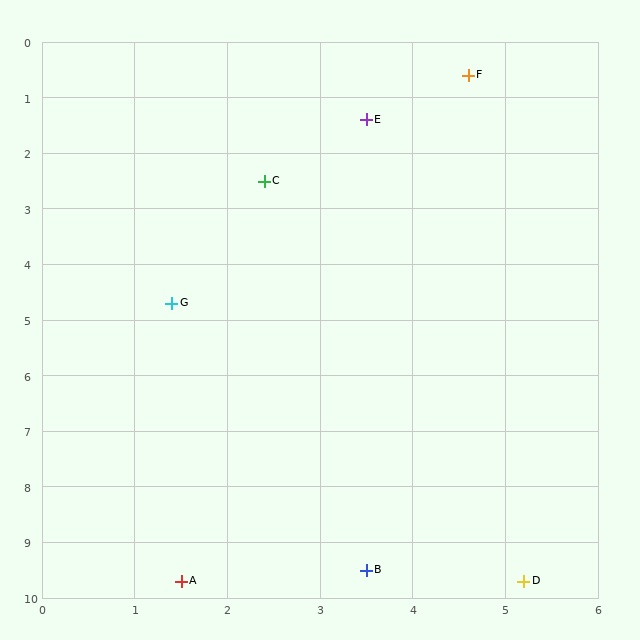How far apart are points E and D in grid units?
Points E and D are about 8.5 grid units apart.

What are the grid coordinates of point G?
Point G is at approximately (1.4, 4.7).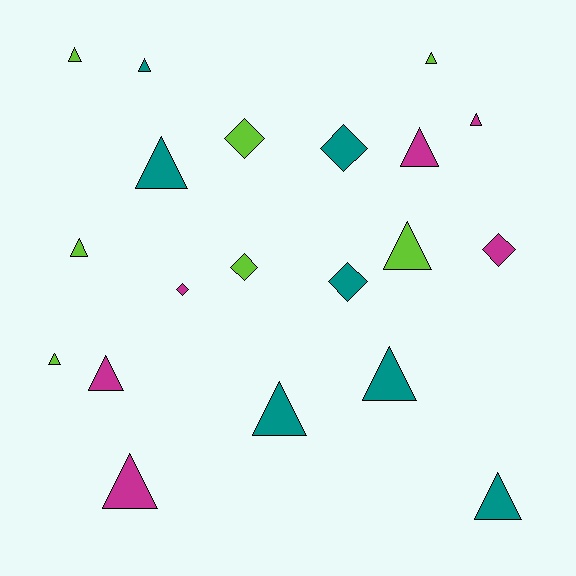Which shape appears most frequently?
Triangle, with 14 objects.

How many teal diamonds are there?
There are 2 teal diamonds.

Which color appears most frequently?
Teal, with 7 objects.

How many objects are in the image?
There are 20 objects.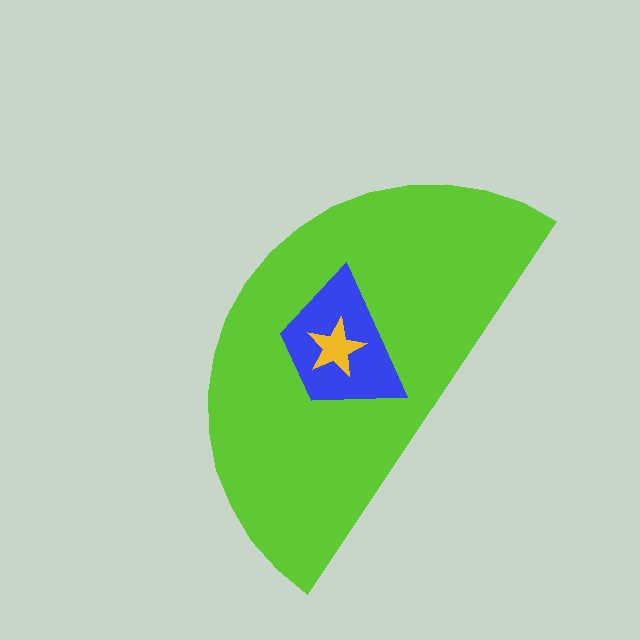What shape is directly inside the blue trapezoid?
The yellow star.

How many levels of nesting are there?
3.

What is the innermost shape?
The yellow star.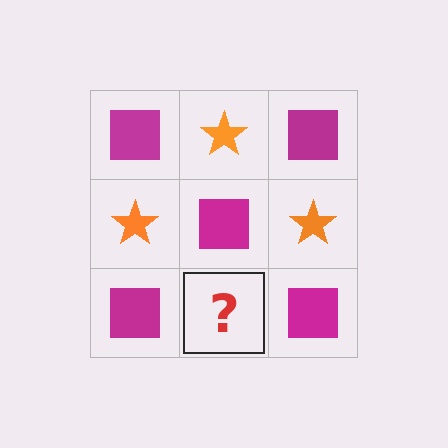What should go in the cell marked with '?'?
The missing cell should contain an orange star.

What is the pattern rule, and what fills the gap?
The rule is that it alternates magenta square and orange star in a checkerboard pattern. The gap should be filled with an orange star.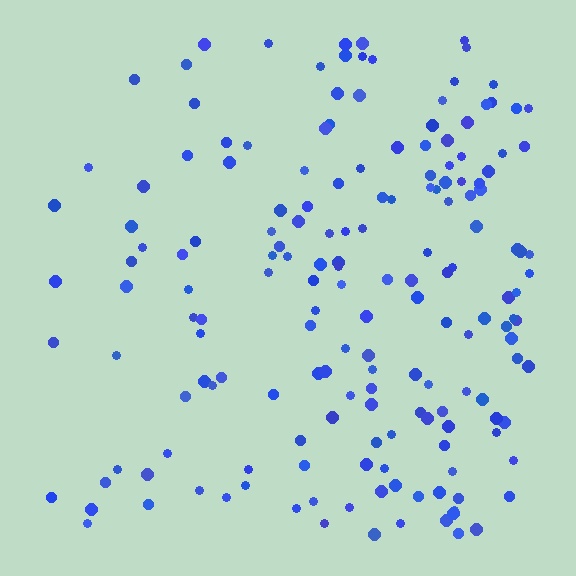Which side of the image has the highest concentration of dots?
The right.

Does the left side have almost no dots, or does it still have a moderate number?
Still a moderate number, just noticeably fewer than the right.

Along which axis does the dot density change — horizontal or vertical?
Horizontal.